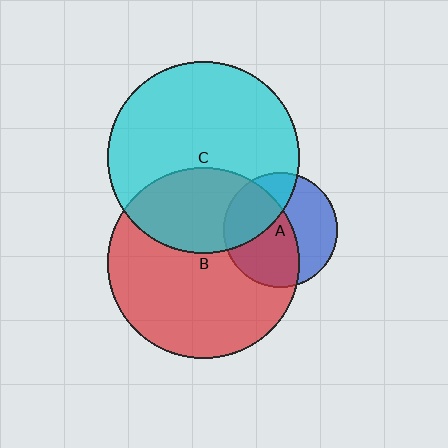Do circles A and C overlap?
Yes.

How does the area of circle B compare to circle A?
Approximately 2.8 times.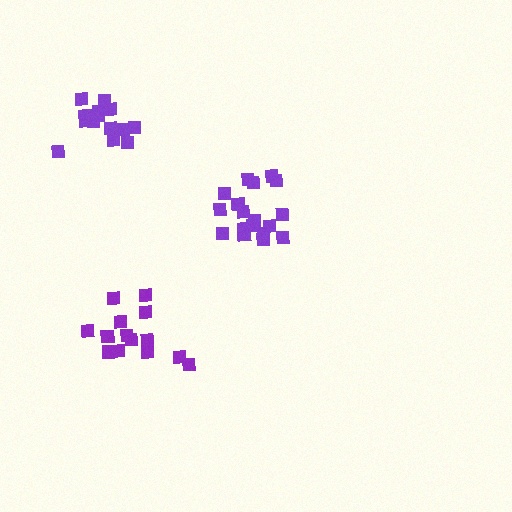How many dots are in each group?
Group 1: 18 dots, Group 2: 14 dots, Group 3: 14 dots (46 total).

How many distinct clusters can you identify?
There are 3 distinct clusters.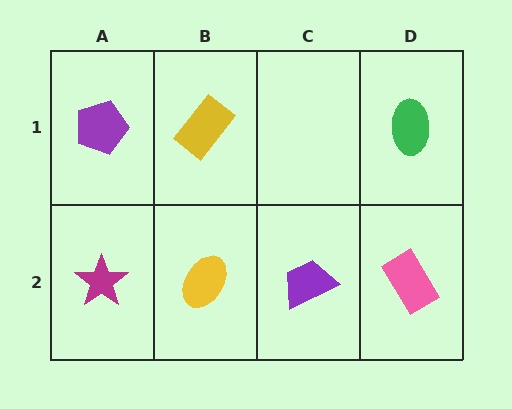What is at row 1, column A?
A purple pentagon.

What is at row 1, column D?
A green ellipse.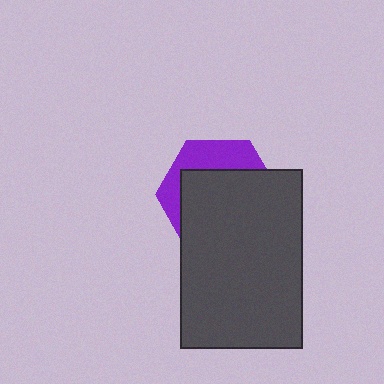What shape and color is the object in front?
The object in front is a dark gray rectangle.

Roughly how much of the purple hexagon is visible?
A small part of it is visible (roughly 32%).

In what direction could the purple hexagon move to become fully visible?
The purple hexagon could move up. That would shift it out from behind the dark gray rectangle entirely.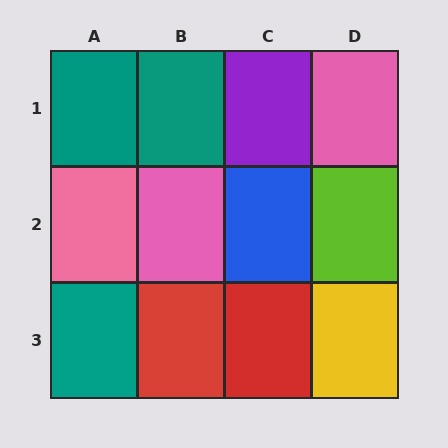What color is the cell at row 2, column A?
Pink.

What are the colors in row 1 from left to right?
Teal, teal, purple, pink.